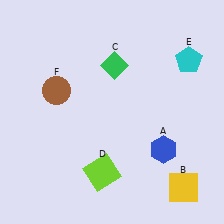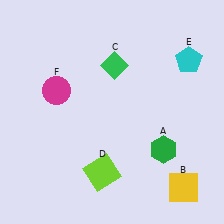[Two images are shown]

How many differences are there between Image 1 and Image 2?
There are 2 differences between the two images.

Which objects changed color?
A changed from blue to green. F changed from brown to magenta.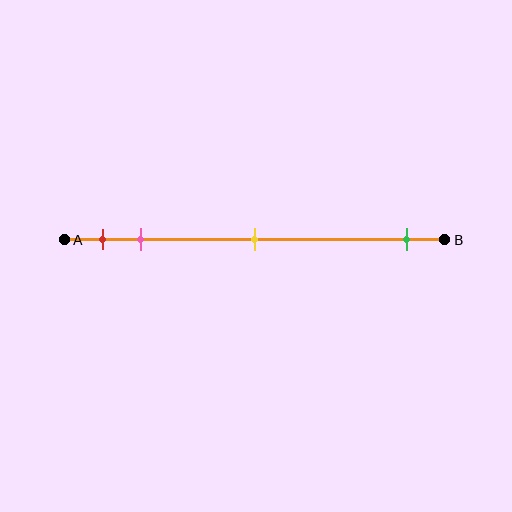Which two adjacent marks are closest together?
The red and pink marks are the closest adjacent pair.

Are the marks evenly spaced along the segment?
No, the marks are not evenly spaced.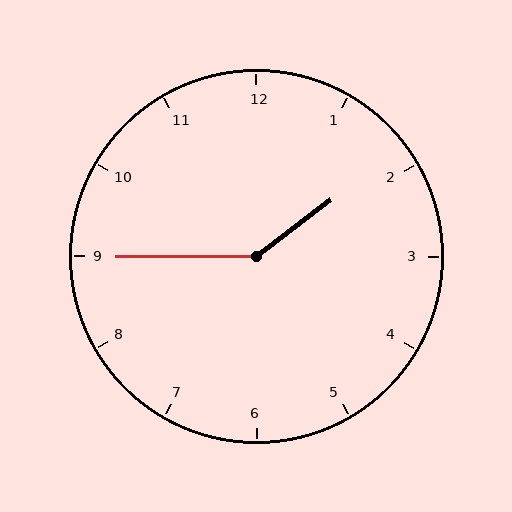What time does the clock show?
1:45.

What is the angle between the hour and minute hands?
Approximately 142 degrees.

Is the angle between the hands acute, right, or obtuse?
It is obtuse.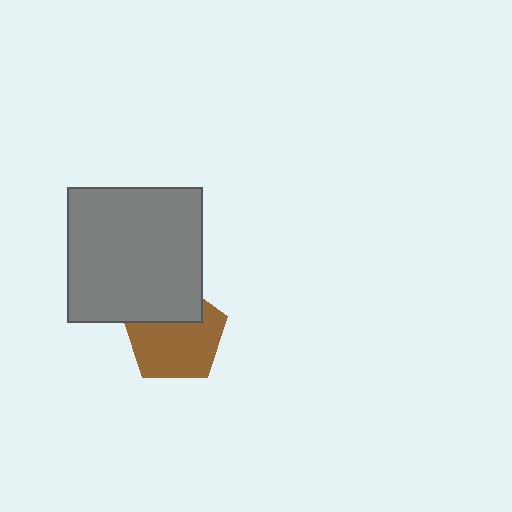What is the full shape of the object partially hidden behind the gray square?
The partially hidden object is a brown pentagon.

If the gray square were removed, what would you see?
You would see the complete brown pentagon.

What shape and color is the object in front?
The object in front is a gray square.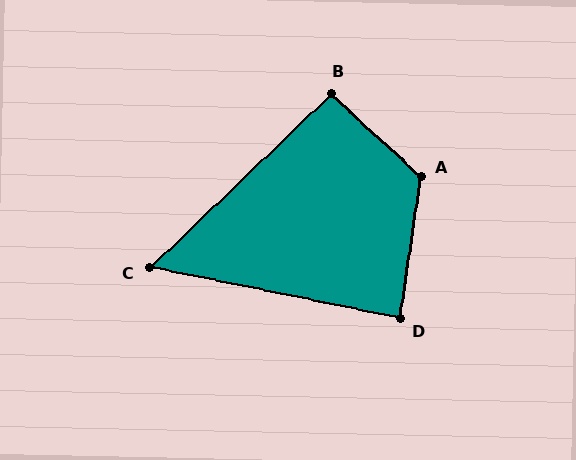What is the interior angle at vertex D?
Approximately 87 degrees (approximately right).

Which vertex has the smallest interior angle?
C, at approximately 55 degrees.